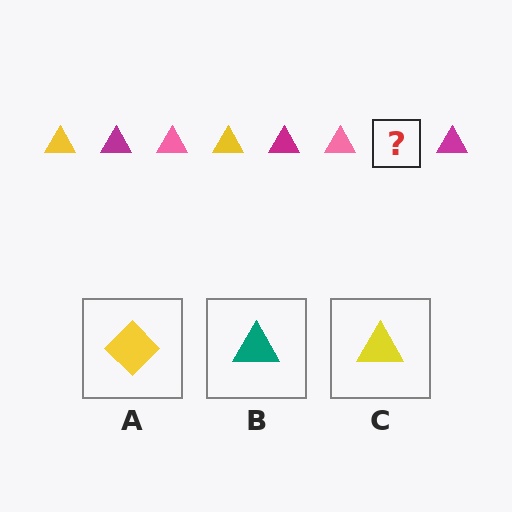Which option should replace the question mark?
Option C.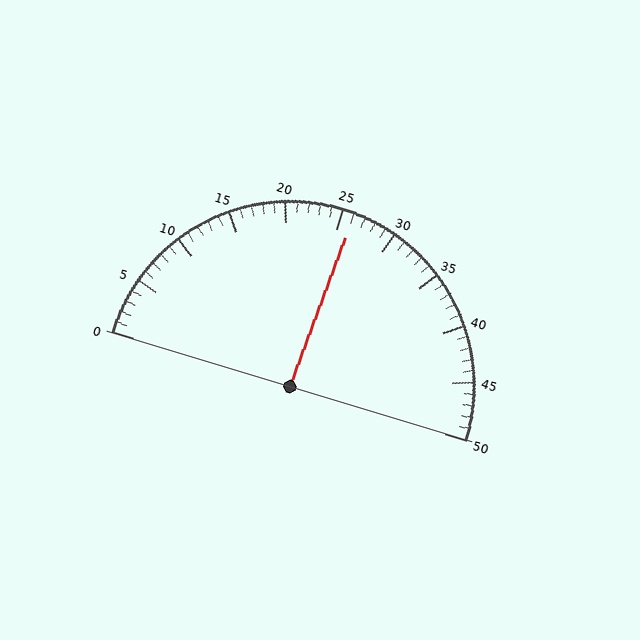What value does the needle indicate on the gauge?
The needle indicates approximately 26.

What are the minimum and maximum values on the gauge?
The gauge ranges from 0 to 50.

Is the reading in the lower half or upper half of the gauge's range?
The reading is in the upper half of the range (0 to 50).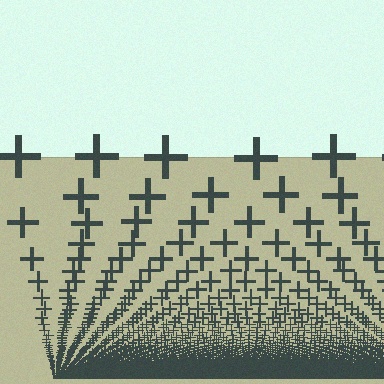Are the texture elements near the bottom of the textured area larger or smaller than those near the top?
Smaller. The gradient is inverted — elements near the bottom are smaller and denser.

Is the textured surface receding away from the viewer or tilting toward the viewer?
The surface appears to tilt toward the viewer. Texture elements get larger and sparser toward the top.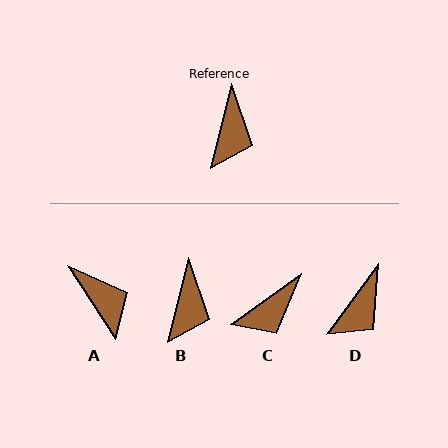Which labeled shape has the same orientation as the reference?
B.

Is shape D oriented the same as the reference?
No, it is off by about 23 degrees.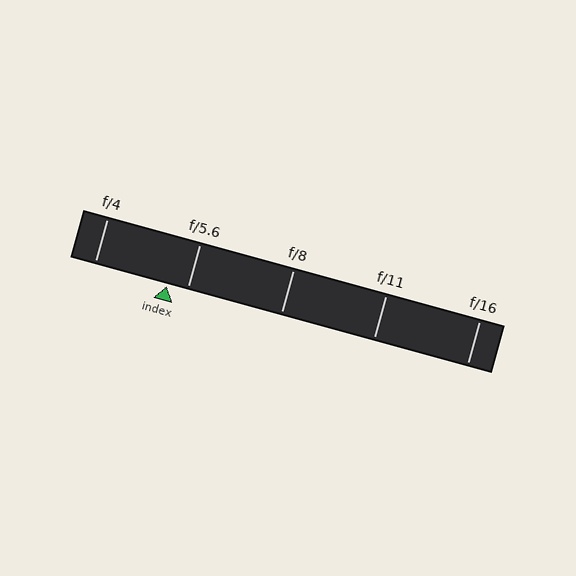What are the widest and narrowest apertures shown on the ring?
The widest aperture shown is f/4 and the narrowest is f/16.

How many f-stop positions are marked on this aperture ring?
There are 5 f-stop positions marked.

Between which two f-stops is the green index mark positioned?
The index mark is between f/4 and f/5.6.